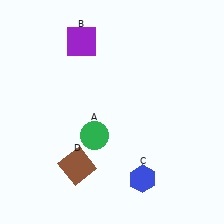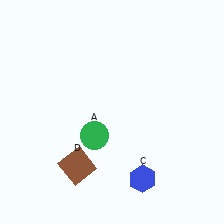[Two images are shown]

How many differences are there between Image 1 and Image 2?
There is 1 difference between the two images.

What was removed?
The purple square (B) was removed in Image 2.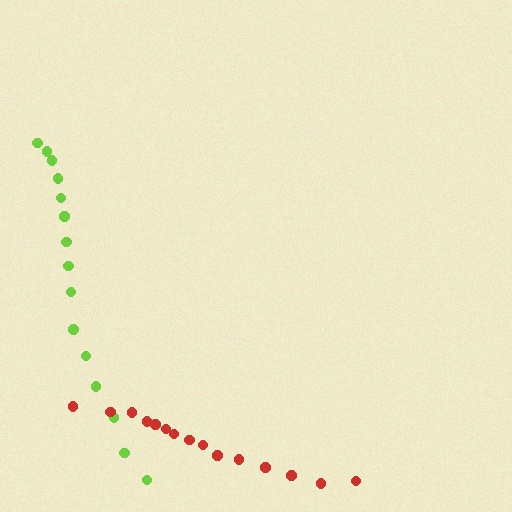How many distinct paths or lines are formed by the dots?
There are 2 distinct paths.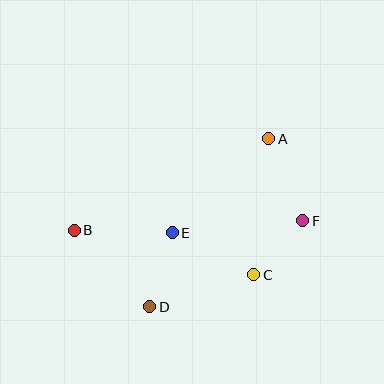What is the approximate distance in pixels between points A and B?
The distance between A and B is approximately 215 pixels.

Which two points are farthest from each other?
Points B and F are farthest from each other.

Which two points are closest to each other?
Points C and F are closest to each other.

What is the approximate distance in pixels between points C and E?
The distance between C and E is approximately 92 pixels.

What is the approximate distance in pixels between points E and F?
The distance between E and F is approximately 131 pixels.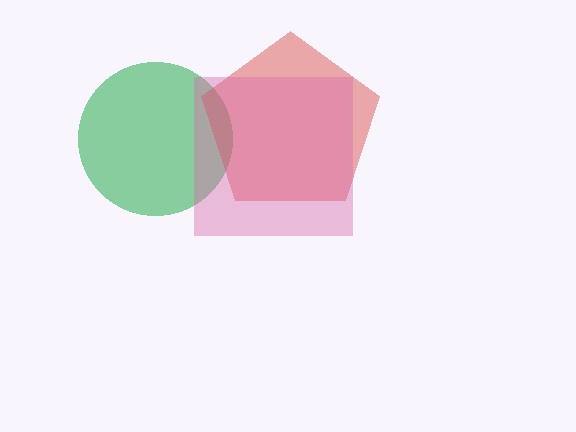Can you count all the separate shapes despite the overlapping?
Yes, there are 3 separate shapes.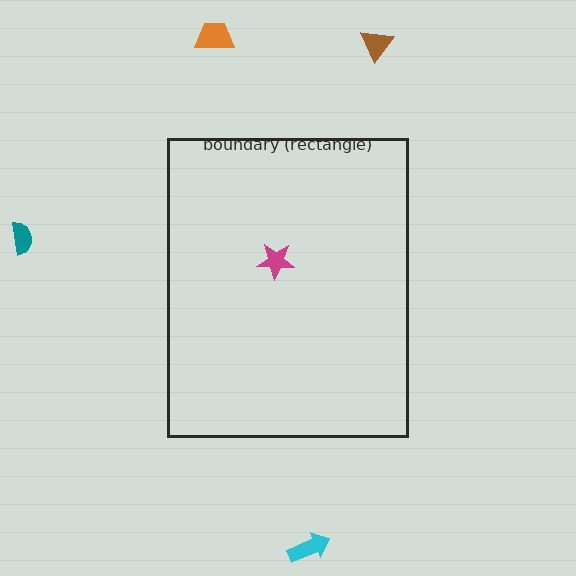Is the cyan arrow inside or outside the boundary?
Outside.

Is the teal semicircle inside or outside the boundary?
Outside.